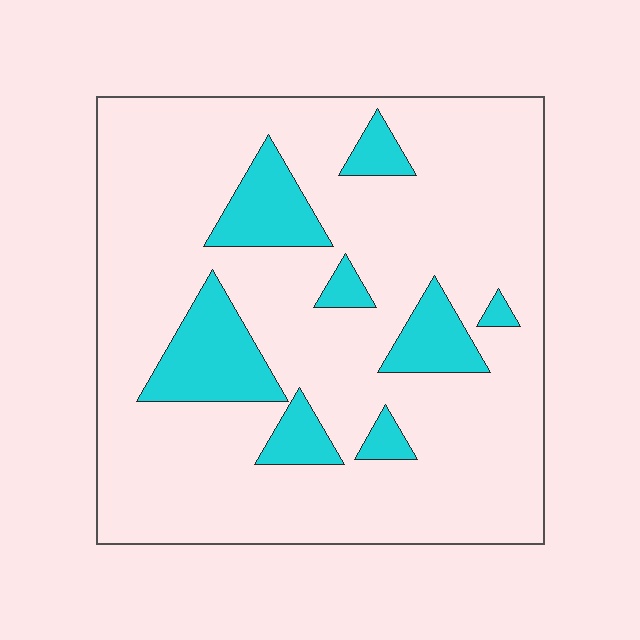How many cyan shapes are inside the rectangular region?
8.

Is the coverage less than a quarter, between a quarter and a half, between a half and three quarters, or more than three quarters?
Less than a quarter.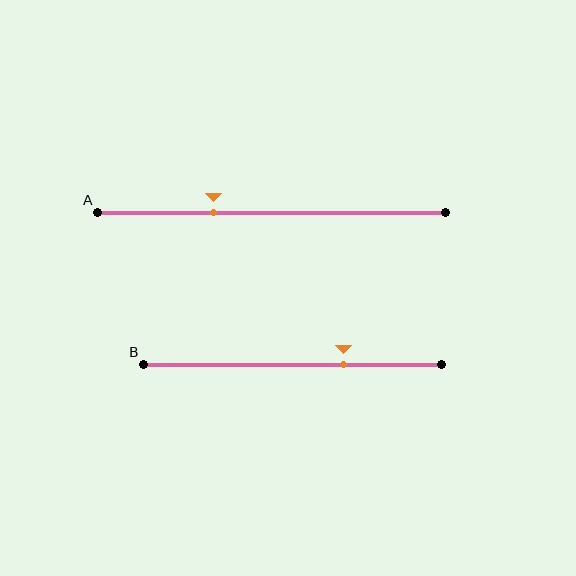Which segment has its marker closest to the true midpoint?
Segment A has its marker closest to the true midpoint.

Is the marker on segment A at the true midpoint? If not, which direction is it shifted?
No, the marker on segment A is shifted to the left by about 17% of the segment length.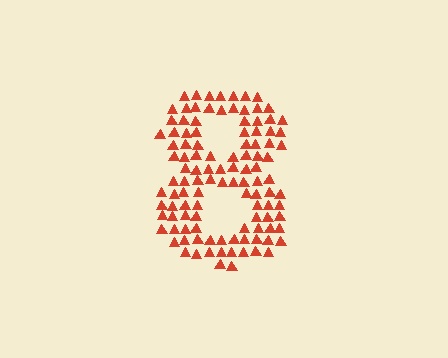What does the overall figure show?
The overall figure shows the digit 8.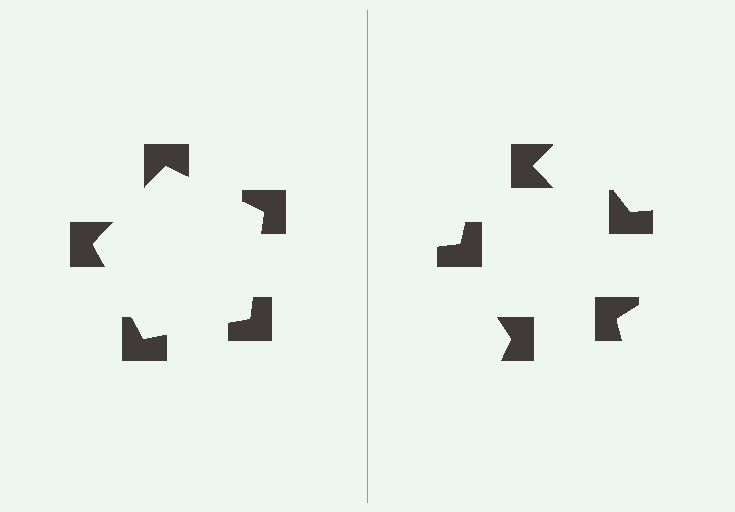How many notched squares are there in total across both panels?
10 — 5 on each side.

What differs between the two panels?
The notched squares are positioned identically on both sides; only the wedge orientations differ. On the left they align to a pentagon; on the right they are misaligned.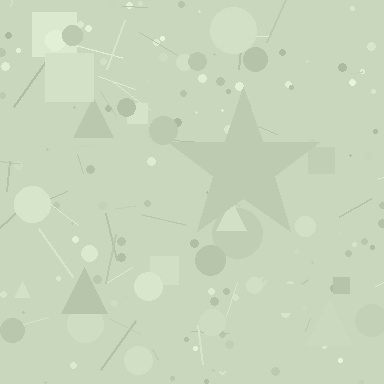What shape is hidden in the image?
A star is hidden in the image.